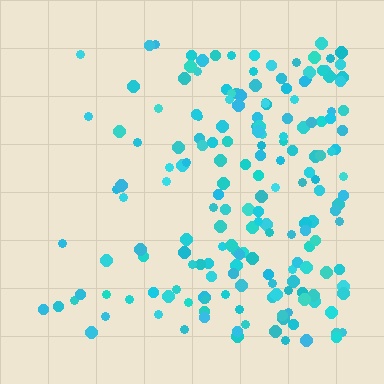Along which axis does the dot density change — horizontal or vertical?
Horizontal.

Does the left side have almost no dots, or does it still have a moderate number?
Still a moderate number, just noticeably fewer than the right.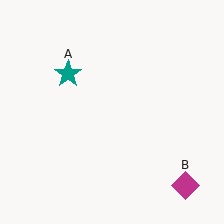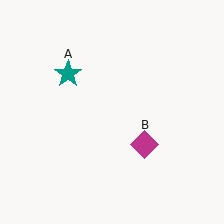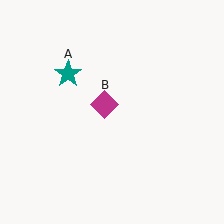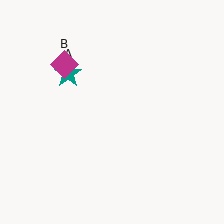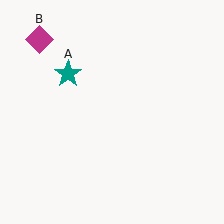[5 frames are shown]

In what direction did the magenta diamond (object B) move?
The magenta diamond (object B) moved up and to the left.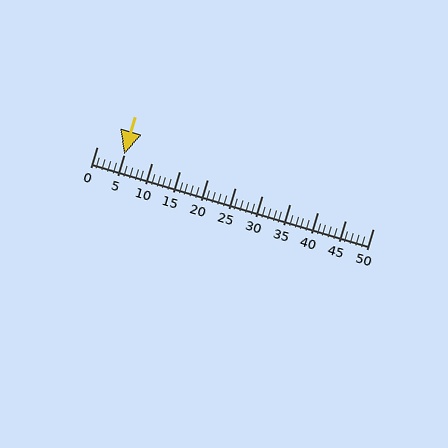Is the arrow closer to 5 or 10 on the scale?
The arrow is closer to 5.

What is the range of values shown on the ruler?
The ruler shows values from 0 to 50.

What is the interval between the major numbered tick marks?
The major tick marks are spaced 5 units apart.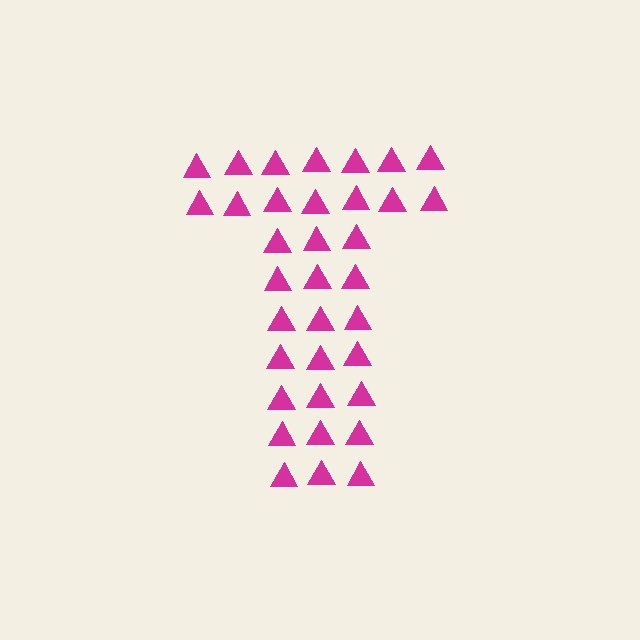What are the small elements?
The small elements are triangles.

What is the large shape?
The large shape is the letter T.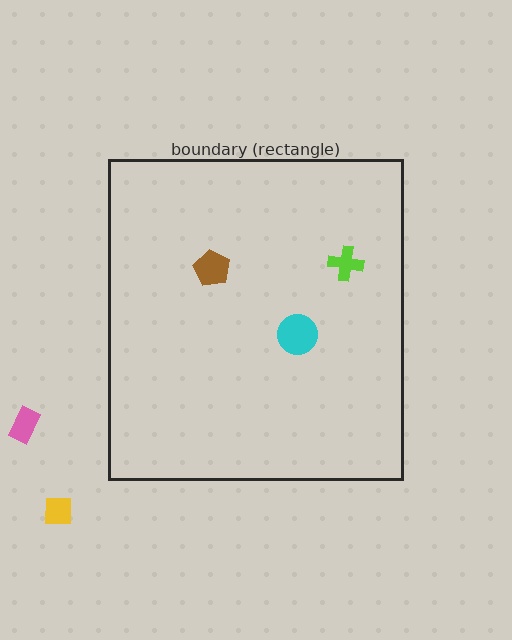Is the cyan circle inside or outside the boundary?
Inside.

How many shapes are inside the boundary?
3 inside, 2 outside.